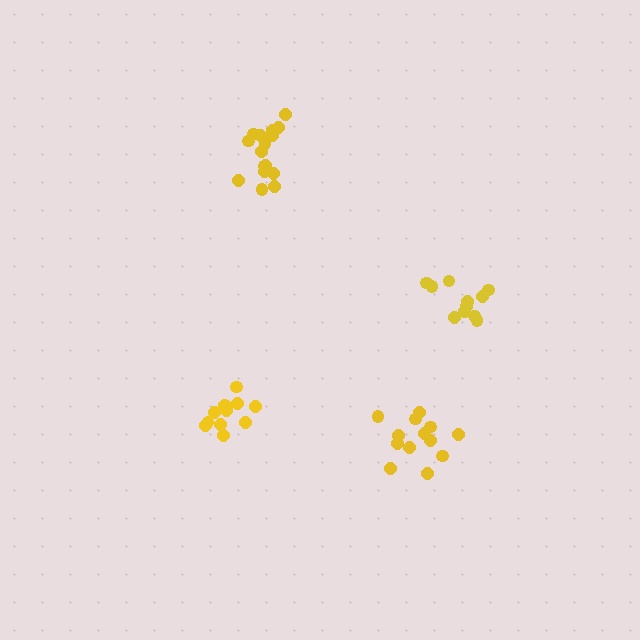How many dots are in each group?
Group 1: 12 dots, Group 2: 11 dots, Group 3: 16 dots, Group 4: 13 dots (52 total).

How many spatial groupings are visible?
There are 4 spatial groupings.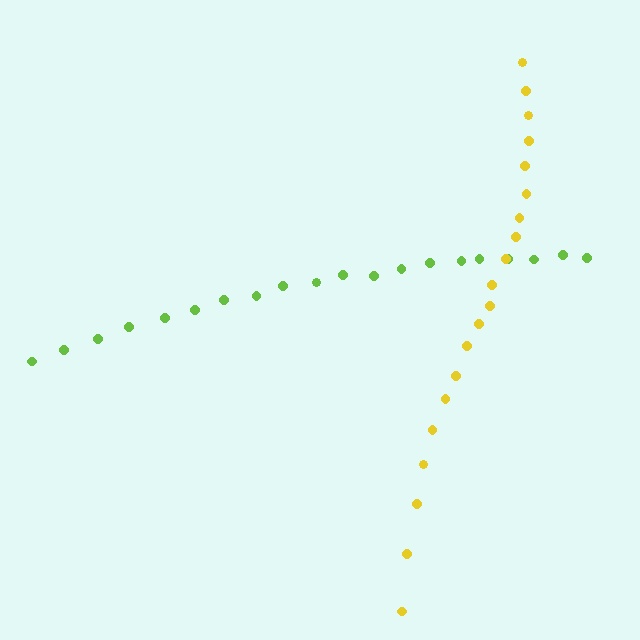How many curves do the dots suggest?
There are 2 distinct paths.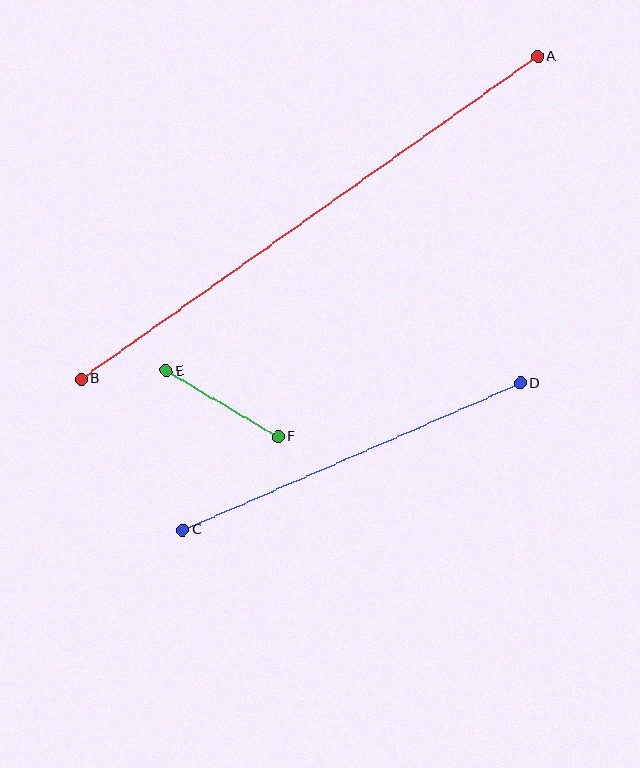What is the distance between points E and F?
The distance is approximately 130 pixels.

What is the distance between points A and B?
The distance is approximately 559 pixels.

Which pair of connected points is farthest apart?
Points A and B are farthest apart.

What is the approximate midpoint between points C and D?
The midpoint is at approximately (351, 456) pixels.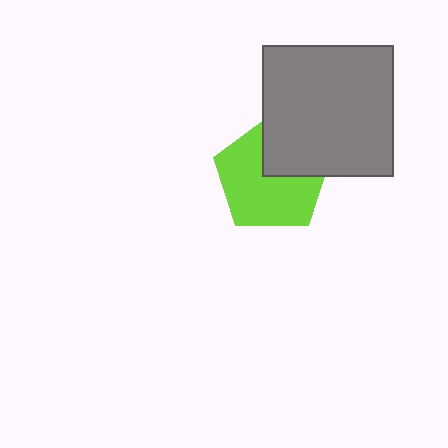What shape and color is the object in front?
The object in front is a gray rectangle.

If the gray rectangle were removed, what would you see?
You would see the complete lime pentagon.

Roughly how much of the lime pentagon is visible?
Most of it is visible (roughly 67%).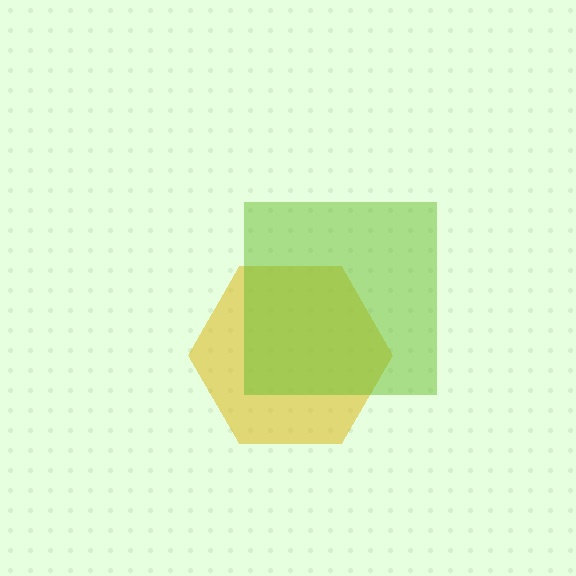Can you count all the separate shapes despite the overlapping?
Yes, there are 2 separate shapes.